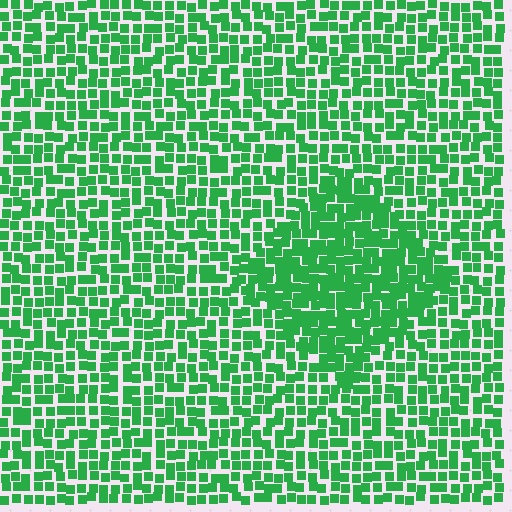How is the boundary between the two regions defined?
The boundary is defined by a change in element density (approximately 1.5x ratio). All elements are the same color, size, and shape.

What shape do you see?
I see a diamond.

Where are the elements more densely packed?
The elements are more densely packed inside the diamond boundary.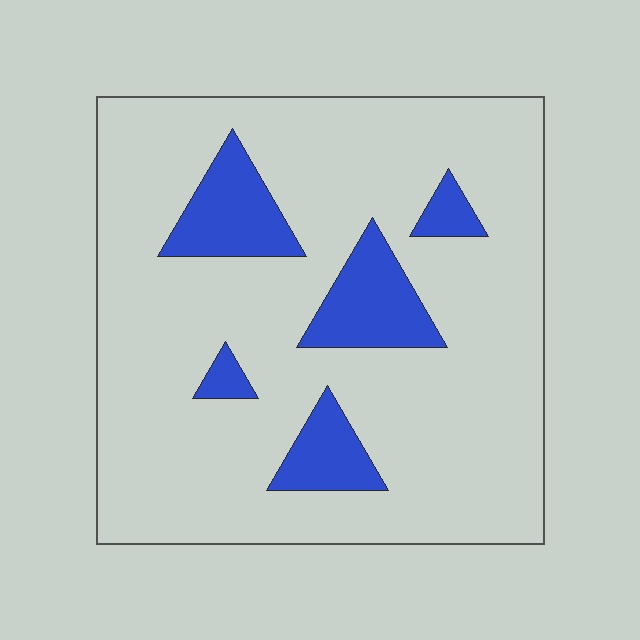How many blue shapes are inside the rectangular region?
5.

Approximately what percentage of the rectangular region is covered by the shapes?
Approximately 15%.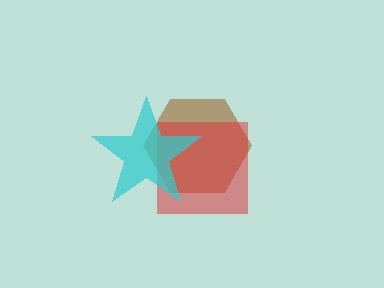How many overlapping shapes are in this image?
There are 3 overlapping shapes in the image.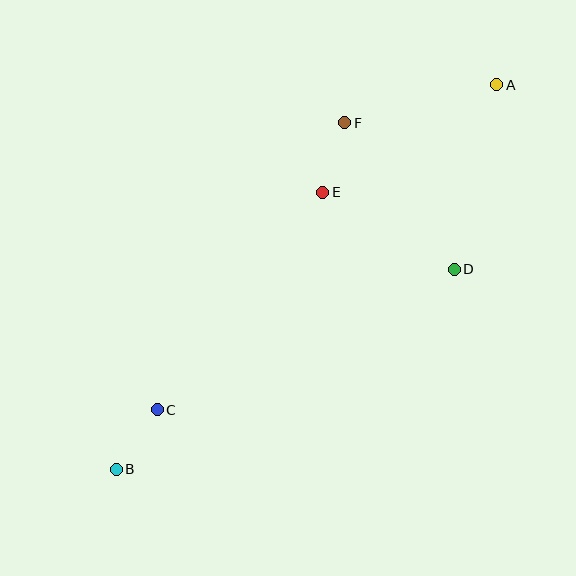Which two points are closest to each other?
Points B and C are closest to each other.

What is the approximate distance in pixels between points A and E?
The distance between A and E is approximately 204 pixels.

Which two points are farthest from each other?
Points A and B are farthest from each other.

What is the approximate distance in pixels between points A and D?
The distance between A and D is approximately 189 pixels.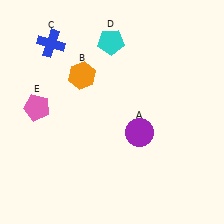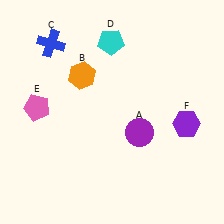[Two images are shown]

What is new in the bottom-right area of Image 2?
A purple hexagon (F) was added in the bottom-right area of Image 2.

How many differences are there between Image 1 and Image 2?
There is 1 difference between the two images.